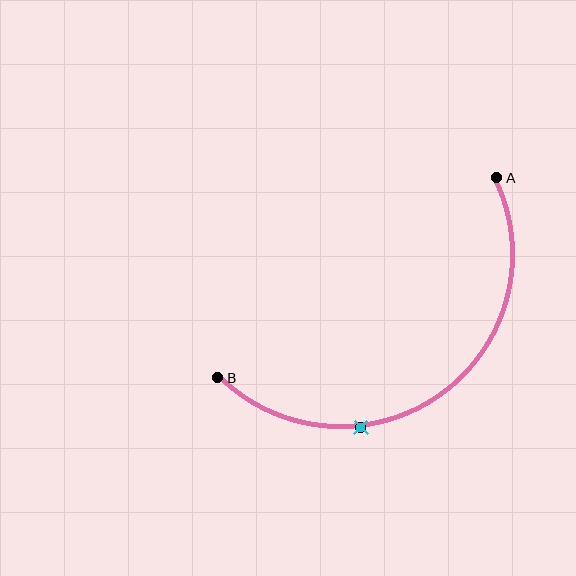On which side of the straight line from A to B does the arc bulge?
The arc bulges below and to the right of the straight line connecting A and B.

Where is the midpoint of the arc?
The arc midpoint is the point on the curve farthest from the straight line joining A and B. It sits below and to the right of that line.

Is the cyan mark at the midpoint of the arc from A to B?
No. The cyan mark lies on the arc but is closer to endpoint B. The arc midpoint would be at the point on the curve equidistant along the arc from both A and B.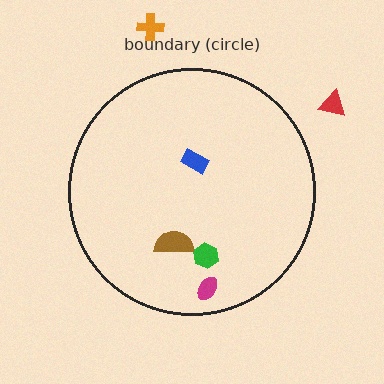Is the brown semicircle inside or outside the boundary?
Inside.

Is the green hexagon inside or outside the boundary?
Inside.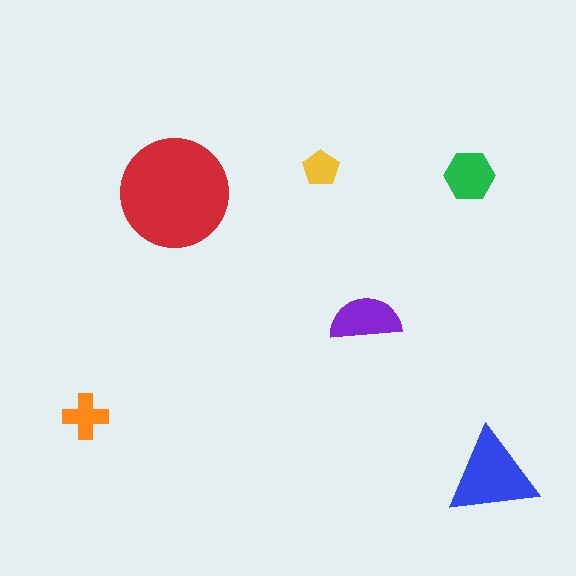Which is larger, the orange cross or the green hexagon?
The green hexagon.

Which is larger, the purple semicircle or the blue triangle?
The blue triangle.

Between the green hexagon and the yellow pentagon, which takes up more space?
The green hexagon.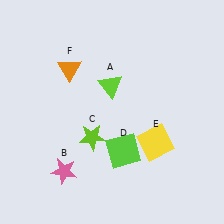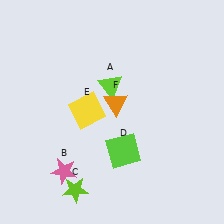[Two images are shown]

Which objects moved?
The objects that moved are: the lime star (C), the yellow square (E), the orange triangle (F).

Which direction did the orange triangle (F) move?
The orange triangle (F) moved right.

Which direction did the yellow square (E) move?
The yellow square (E) moved left.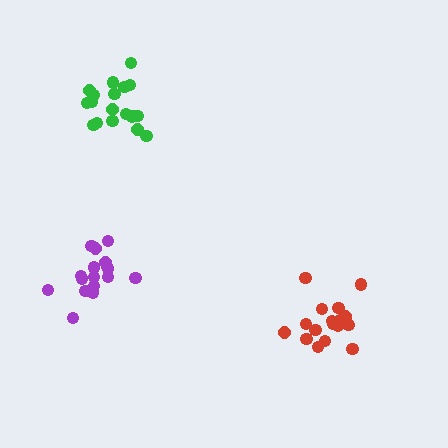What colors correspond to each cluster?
The clusters are colored: red, purple, green.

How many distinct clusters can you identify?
There are 3 distinct clusters.